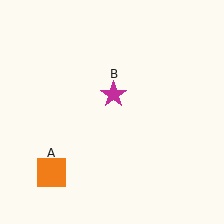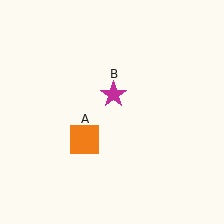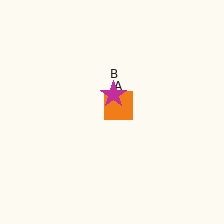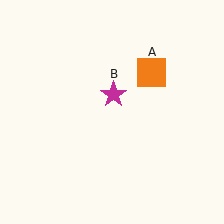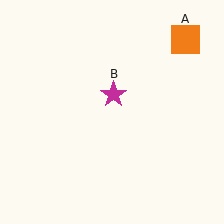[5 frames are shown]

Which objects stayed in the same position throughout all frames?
Magenta star (object B) remained stationary.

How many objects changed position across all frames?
1 object changed position: orange square (object A).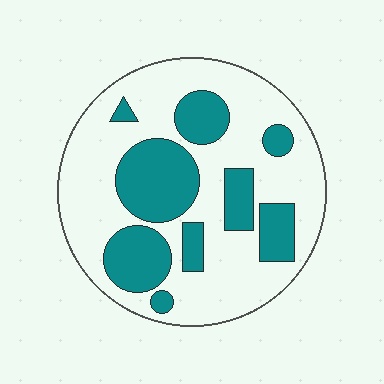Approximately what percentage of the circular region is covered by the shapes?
Approximately 30%.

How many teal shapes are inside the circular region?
9.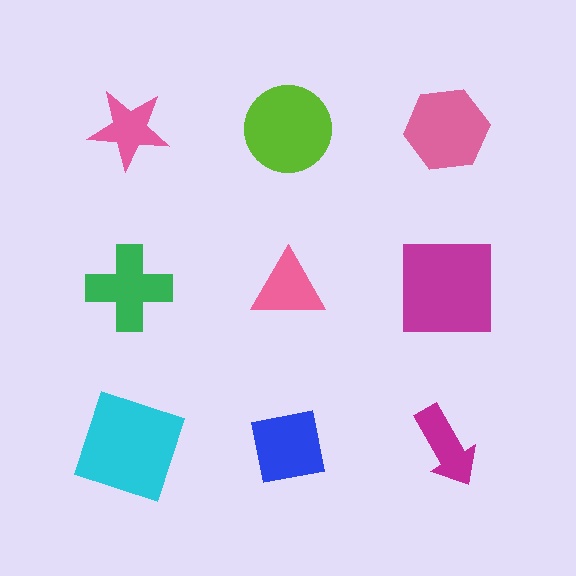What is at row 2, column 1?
A green cross.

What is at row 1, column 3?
A pink hexagon.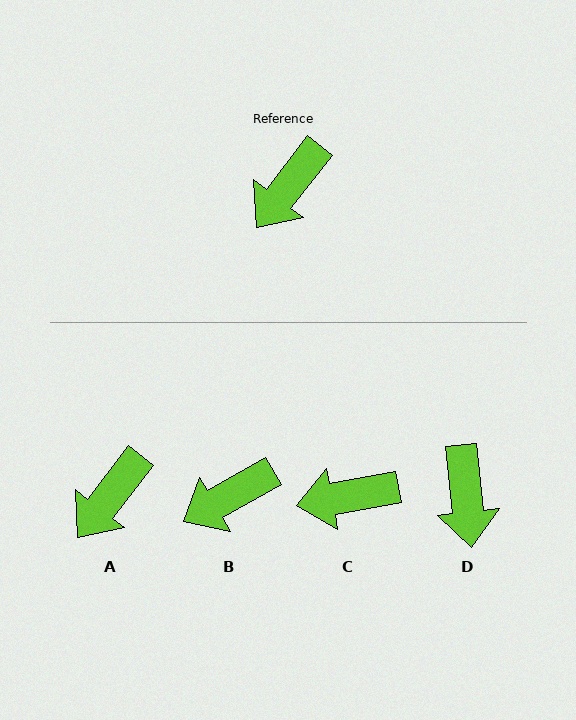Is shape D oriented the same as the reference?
No, it is off by about 44 degrees.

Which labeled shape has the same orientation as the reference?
A.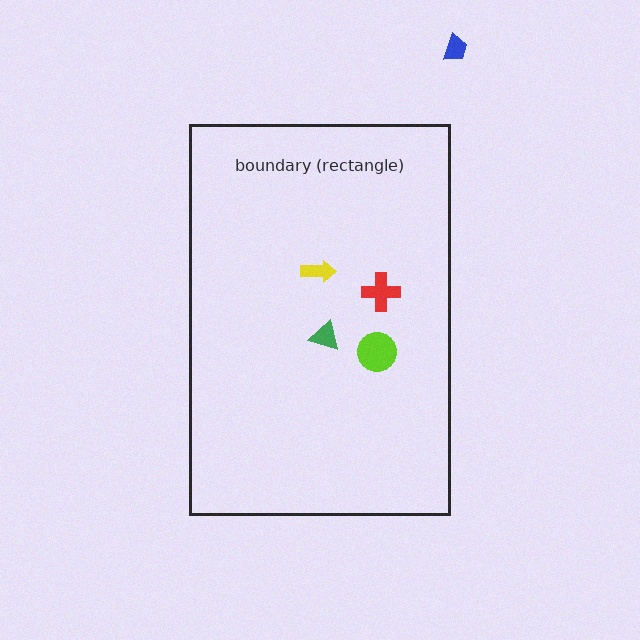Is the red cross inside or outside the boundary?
Inside.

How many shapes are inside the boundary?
4 inside, 1 outside.